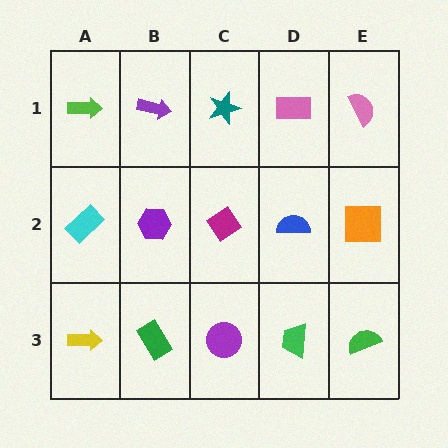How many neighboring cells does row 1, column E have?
2.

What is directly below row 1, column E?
An orange square.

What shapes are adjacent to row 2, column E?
A pink semicircle (row 1, column E), a green semicircle (row 3, column E), a blue semicircle (row 2, column D).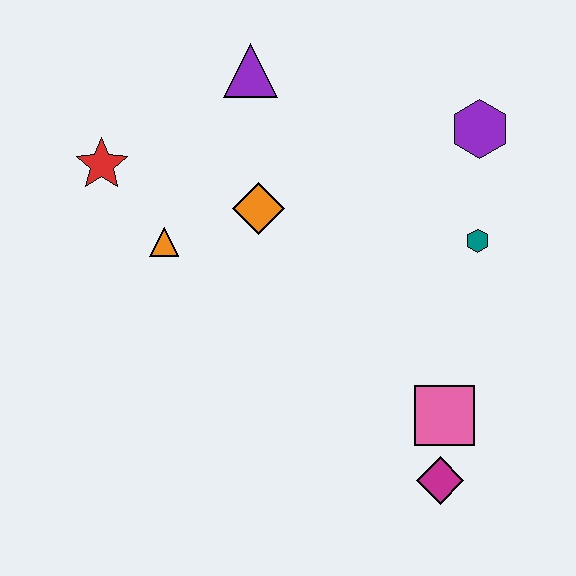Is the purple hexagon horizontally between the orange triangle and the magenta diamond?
No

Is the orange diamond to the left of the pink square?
Yes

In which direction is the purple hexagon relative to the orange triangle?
The purple hexagon is to the right of the orange triangle.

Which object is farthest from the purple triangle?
The magenta diamond is farthest from the purple triangle.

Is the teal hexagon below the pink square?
No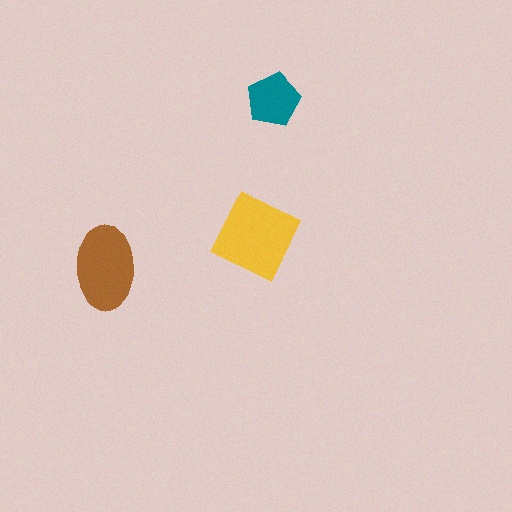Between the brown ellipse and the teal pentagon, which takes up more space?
The brown ellipse.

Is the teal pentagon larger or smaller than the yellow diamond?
Smaller.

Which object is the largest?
The yellow diamond.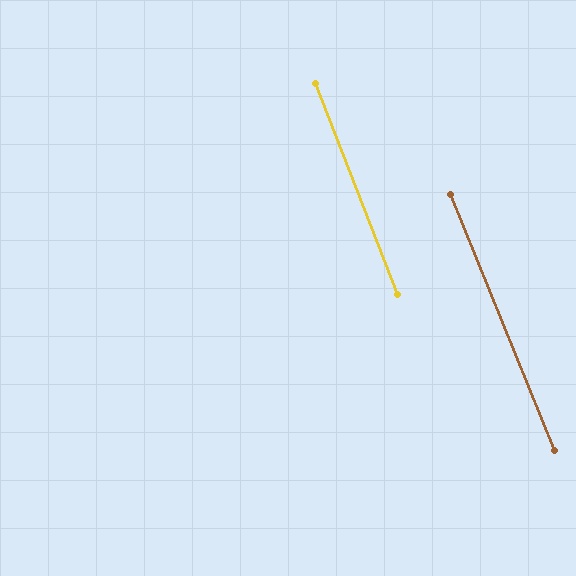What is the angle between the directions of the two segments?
Approximately 1 degree.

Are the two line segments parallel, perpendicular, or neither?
Parallel — their directions differ by only 0.9°.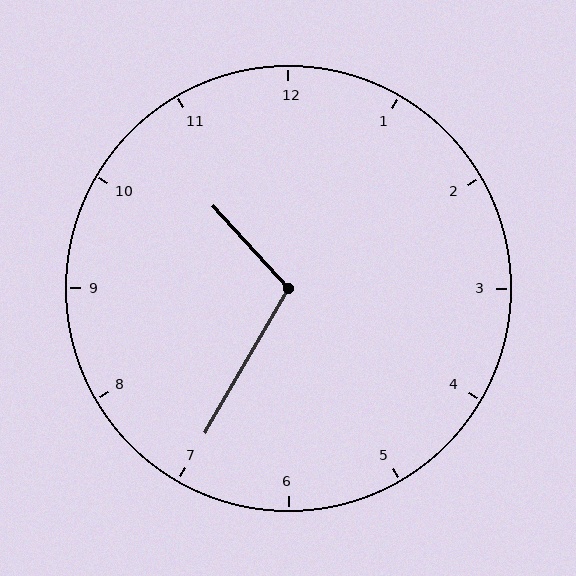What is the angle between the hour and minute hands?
Approximately 108 degrees.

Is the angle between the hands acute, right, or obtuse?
It is obtuse.